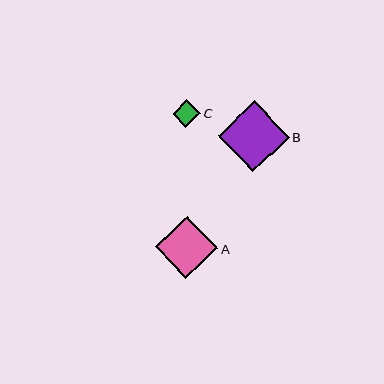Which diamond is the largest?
Diamond B is the largest with a size of approximately 71 pixels.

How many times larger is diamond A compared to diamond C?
Diamond A is approximately 2.3 times the size of diamond C.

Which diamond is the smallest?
Diamond C is the smallest with a size of approximately 28 pixels.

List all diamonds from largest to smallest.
From largest to smallest: B, A, C.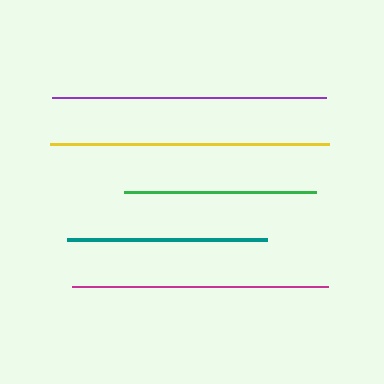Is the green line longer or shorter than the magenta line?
The magenta line is longer than the green line.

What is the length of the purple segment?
The purple segment is approximately 275 pixels long.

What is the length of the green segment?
The green segment is approximately 191 pixels long.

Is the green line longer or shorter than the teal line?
The teal line is longer than the green line.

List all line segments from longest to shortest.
From longest to shortest: yellow, purple, magenta, teal, green.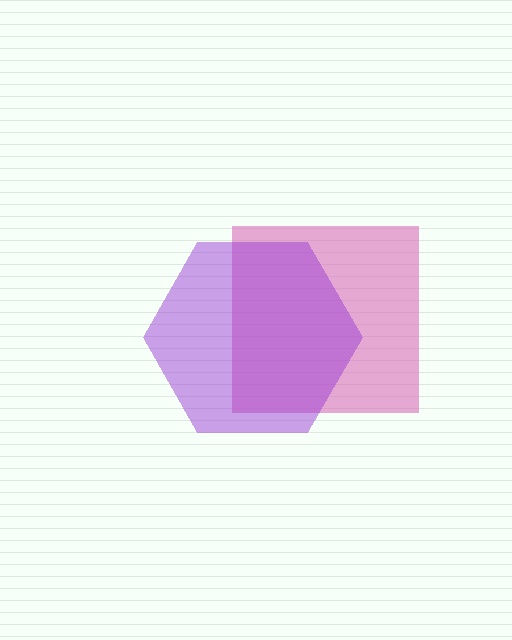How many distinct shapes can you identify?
There are 2 distinct shapes: a pink square, a purple hexagon.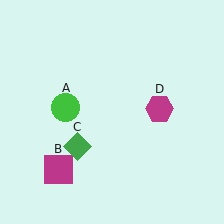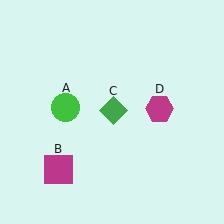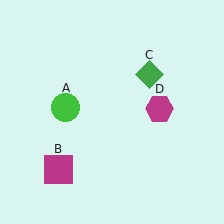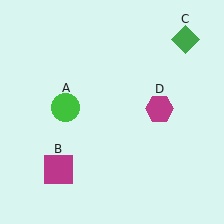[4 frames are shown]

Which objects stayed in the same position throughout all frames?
Green circle (object A) and magenta square (object B) and magenta hexagon (object D) remained stationary.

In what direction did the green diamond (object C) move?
The green diamond (object C) moved up and to the right.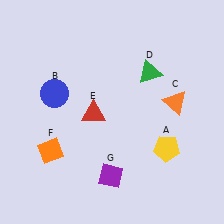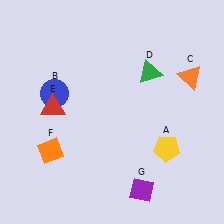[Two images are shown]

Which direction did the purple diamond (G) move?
The purple diamond (G) moved right.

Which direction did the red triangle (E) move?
The red triangle (E) moved left.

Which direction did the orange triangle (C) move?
The orange triangle (C) moved up.